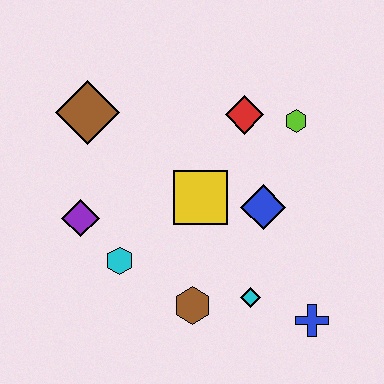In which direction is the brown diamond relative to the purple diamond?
The brown diamond is above the purple diamond.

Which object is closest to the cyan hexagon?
The purple diamond is closest to the cyan hexagon.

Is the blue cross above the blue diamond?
No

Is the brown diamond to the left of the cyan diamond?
Yes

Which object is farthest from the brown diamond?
The blue cross is farthest from the brown diamond.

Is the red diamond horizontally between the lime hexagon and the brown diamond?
Yes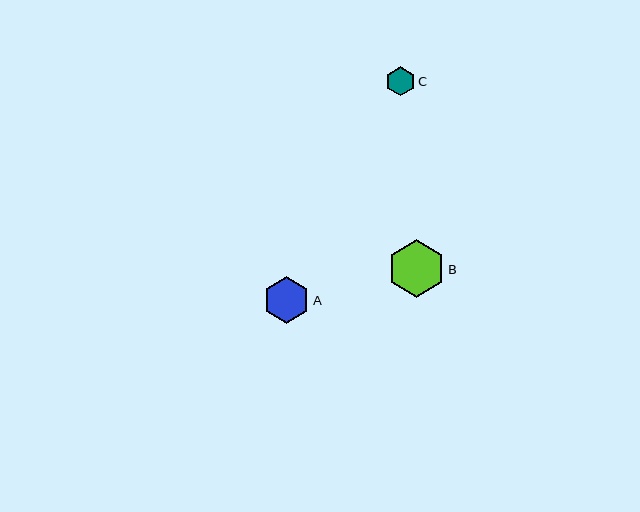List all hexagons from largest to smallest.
From largest to smallest: B, A, C.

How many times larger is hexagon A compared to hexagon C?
Hexagon A is approximately 1.6 times the size of hexagon C.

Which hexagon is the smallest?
Hexagon C is the smallest with a size of approximately 29 pixels.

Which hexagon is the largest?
Hexagon B is the largest with a size of approximately 57 pixels.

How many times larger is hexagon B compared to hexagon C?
Hexagon B is approximately 2.0 times the size of hexagon C.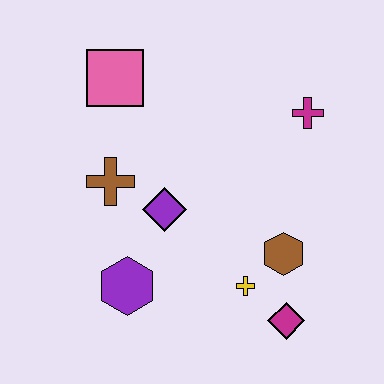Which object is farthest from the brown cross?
The magenta diamond is farthest from the brown cross.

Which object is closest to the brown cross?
The purple diamond is closest to the brown cross.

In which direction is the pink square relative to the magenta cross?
The pink square is to the left of the magenta cross.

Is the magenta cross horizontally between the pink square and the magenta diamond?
No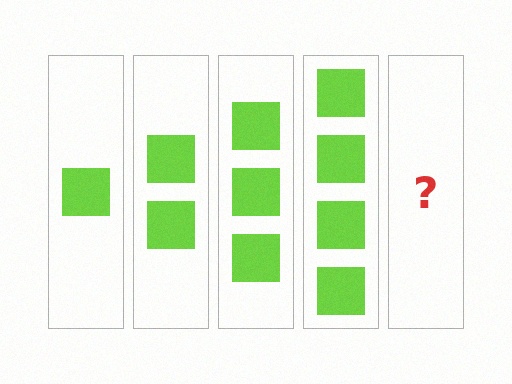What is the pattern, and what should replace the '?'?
The pattern is that each step adds one more square. The '?' should be 5 squares.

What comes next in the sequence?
The next element should be 5 squares.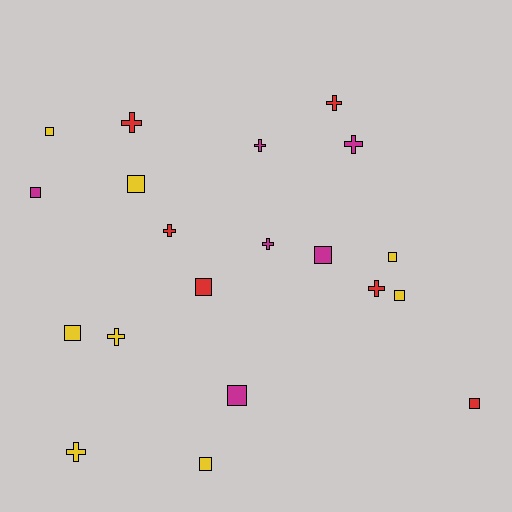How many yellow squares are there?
There are 6 yellow squares.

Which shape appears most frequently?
Square, with 11 objects.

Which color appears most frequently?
Yellow, with 8 objects.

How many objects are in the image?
There are 20 objects.